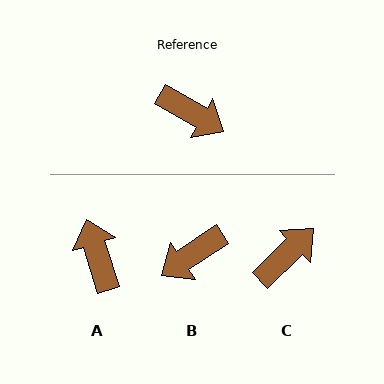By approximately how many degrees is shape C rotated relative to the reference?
Approximately 74 degrees counter-clockwise.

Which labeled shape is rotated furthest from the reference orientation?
A, about 138 degrees away.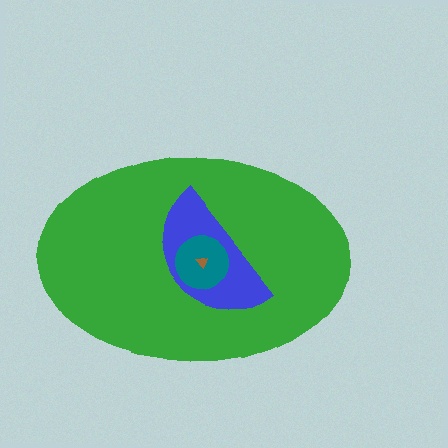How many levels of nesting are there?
4.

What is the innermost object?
The brown triangle.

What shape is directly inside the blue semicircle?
The teal circle.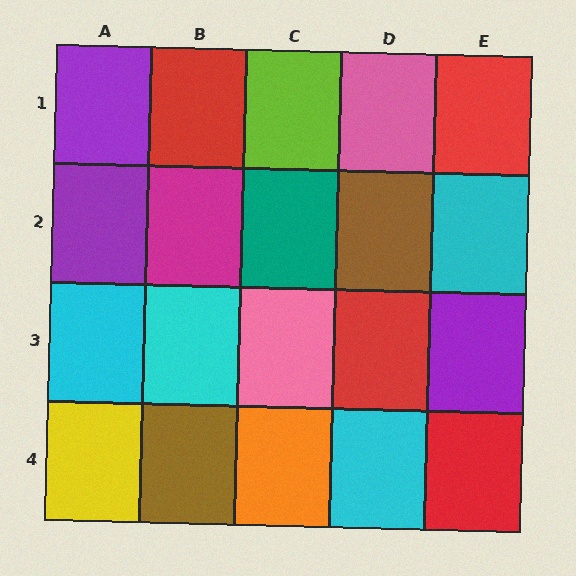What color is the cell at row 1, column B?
Red.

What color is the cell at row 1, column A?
Purple.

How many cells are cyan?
4 cells are cyan.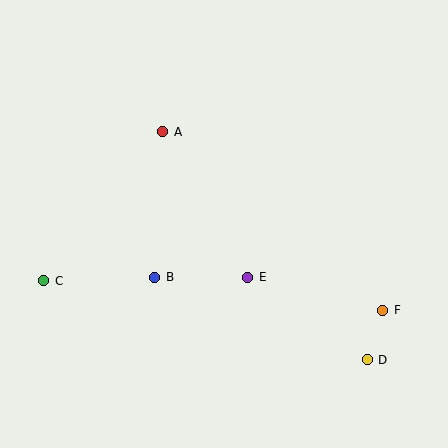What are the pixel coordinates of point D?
Point D is at (367, 360).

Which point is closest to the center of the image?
Point E at (248, 277) is closest to the center.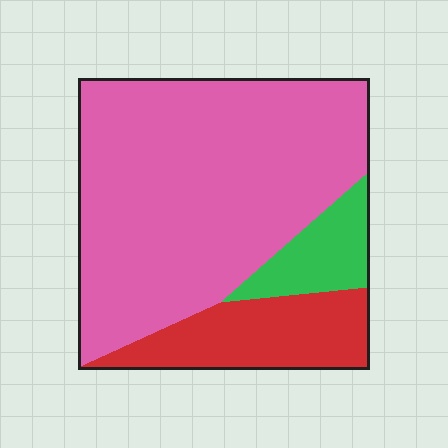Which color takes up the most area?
Pink, at roughly 70%.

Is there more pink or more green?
Pink.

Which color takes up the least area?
Green, at roughly 10%.